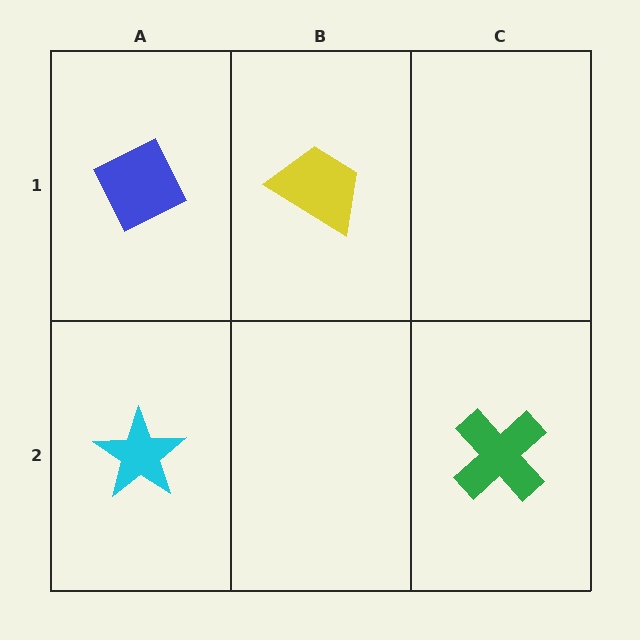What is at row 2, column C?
A green cross.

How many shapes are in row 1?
2 shapes.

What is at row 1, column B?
A yellow trapezoid.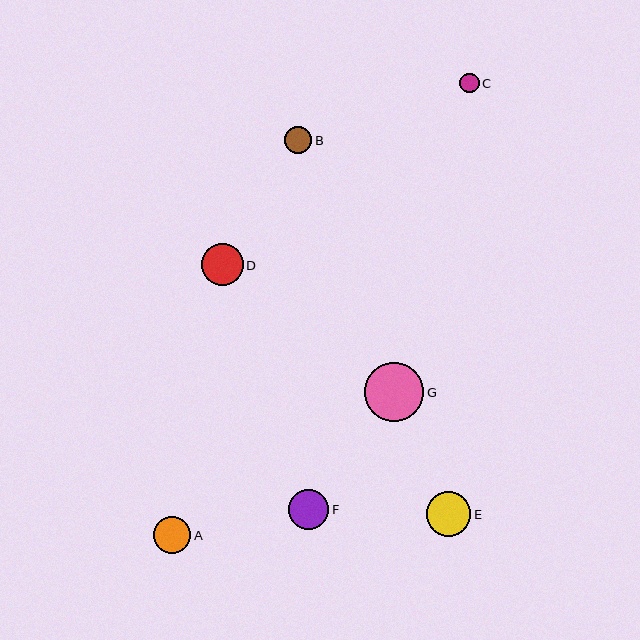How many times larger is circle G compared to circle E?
Circle G is approximately 1.3 times the size of circle E.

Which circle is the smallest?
Circle C is the smallest with a size of approximately 19 pixels.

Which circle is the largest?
Circle G is the largest with a size of approximately 59 pixels.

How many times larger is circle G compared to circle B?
Circle G is approximately 2.2 times the size of circle B.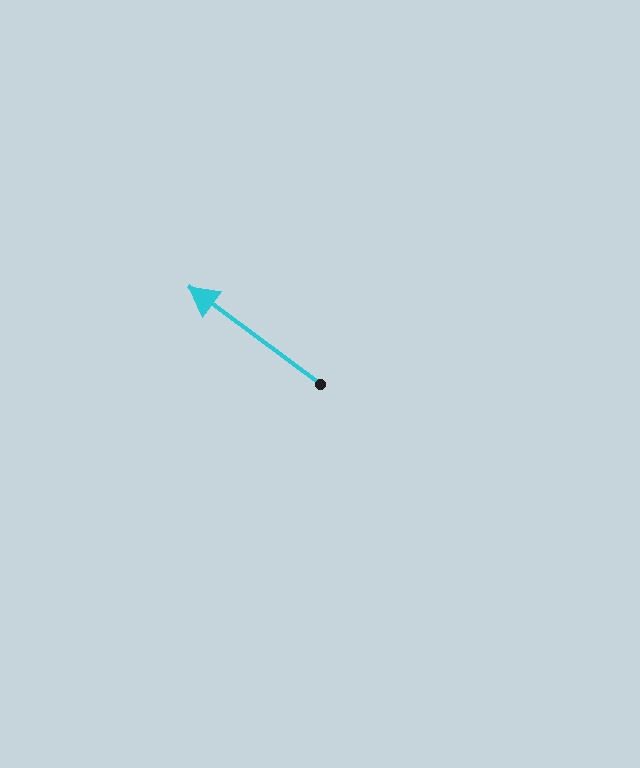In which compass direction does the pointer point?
Northwest.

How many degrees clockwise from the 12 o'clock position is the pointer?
Approximately 306 degrees.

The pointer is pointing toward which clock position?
Roughly 10 o'clock.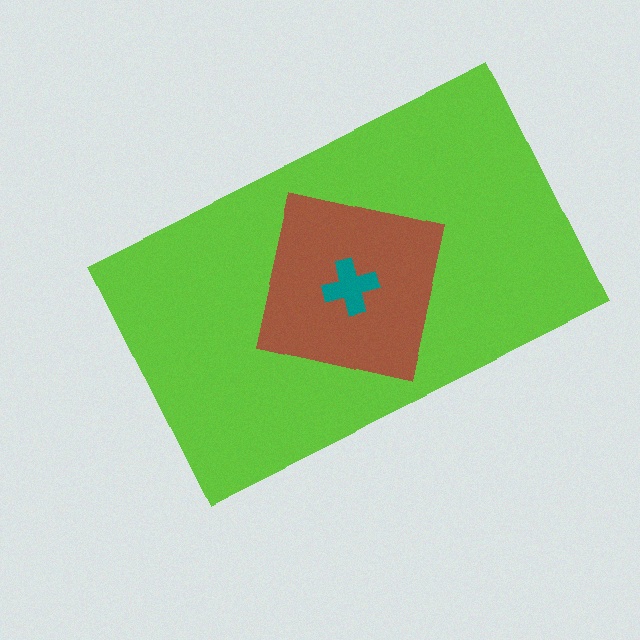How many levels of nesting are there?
3.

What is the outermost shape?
The lime rectangle.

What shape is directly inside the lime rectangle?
The brown square.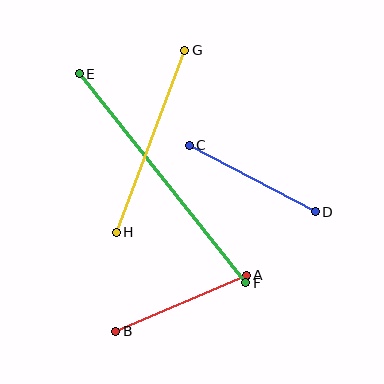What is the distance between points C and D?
The distance is approximately 142 pixels.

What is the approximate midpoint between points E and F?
The midpoint is at approximately (162, 178) pixels.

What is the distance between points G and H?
The distance is approximately 194 pixels.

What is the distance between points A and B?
The distance is approximately 142 pixels.